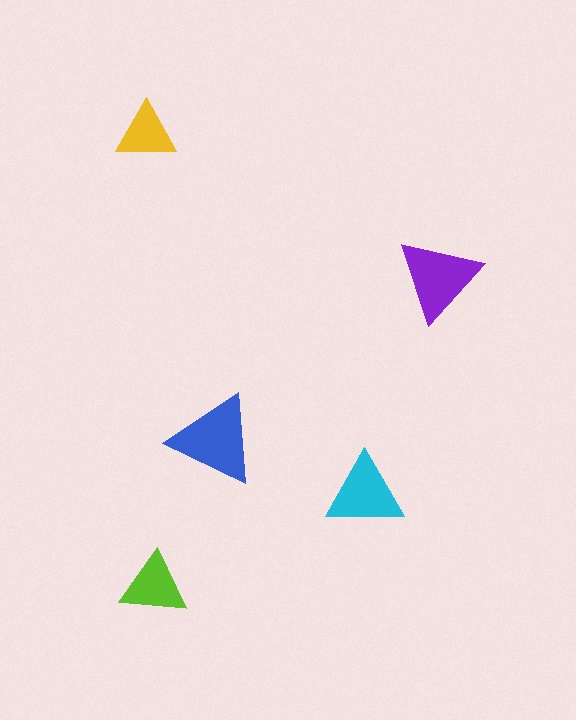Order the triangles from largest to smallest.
the blue one, the purple one, the cyan one, the lime one, the yellow one.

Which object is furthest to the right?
The purple triangle is rightmost.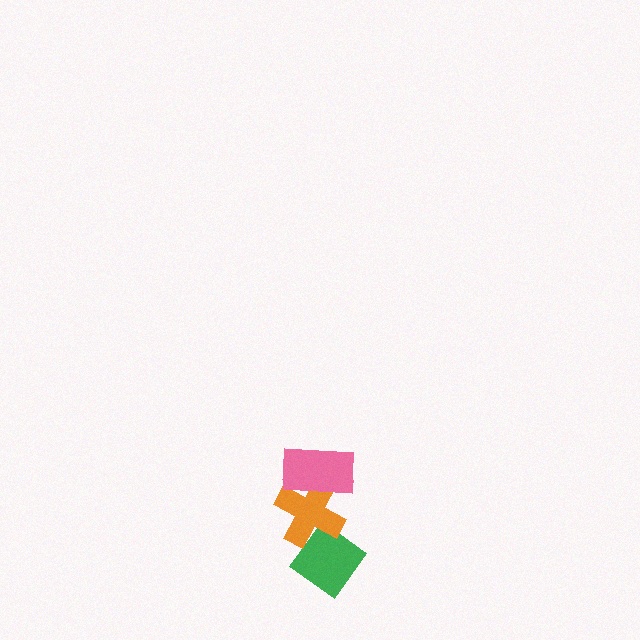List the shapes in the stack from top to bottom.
From top to bottom: the pink rectangle, the orange cross, the green diamond.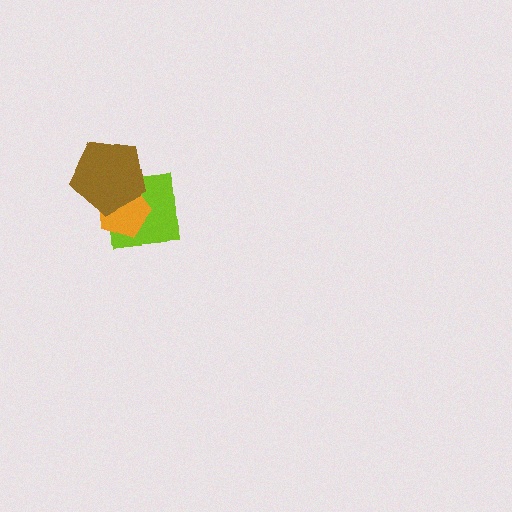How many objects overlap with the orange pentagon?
2 objects overlap with the orange pentagon.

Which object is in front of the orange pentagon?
The brown pentagon is in front of the orange pentagon.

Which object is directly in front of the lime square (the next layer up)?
The orange pentagon is directly in front of the lime square.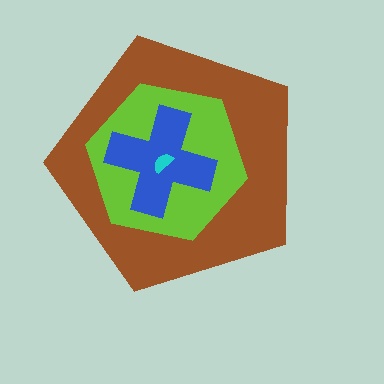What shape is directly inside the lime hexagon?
The blue cross.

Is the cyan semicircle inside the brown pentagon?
Yes.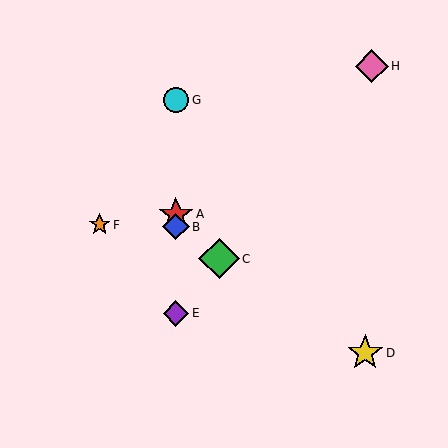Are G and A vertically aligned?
Yes, both are at x≈176.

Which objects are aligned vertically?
Objects A, B, E, G are aligned vertically.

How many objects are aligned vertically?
4 objects (A, B, E, G) are aligned vertically.